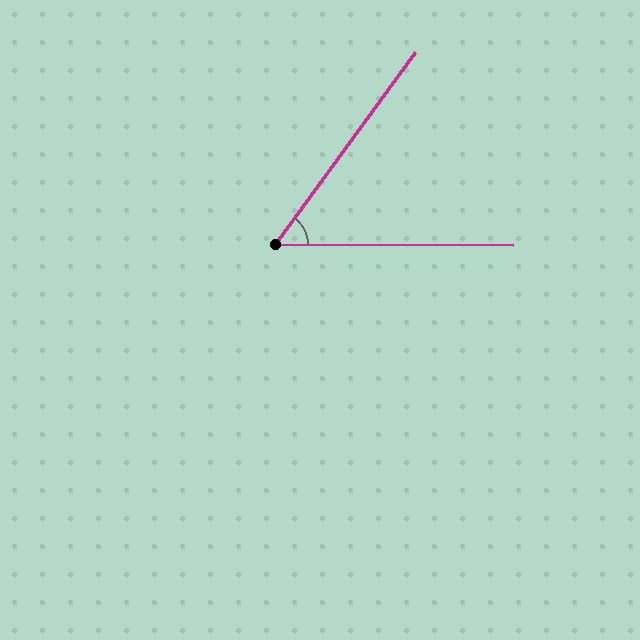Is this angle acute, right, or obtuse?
It is acute.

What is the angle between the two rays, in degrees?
Approximately 54 degrees.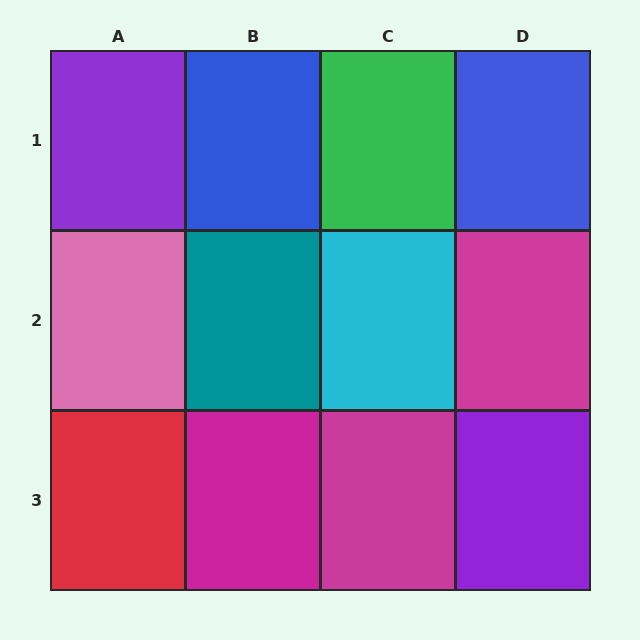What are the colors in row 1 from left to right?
Purple, blue, green, blue.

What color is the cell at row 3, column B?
Magenta.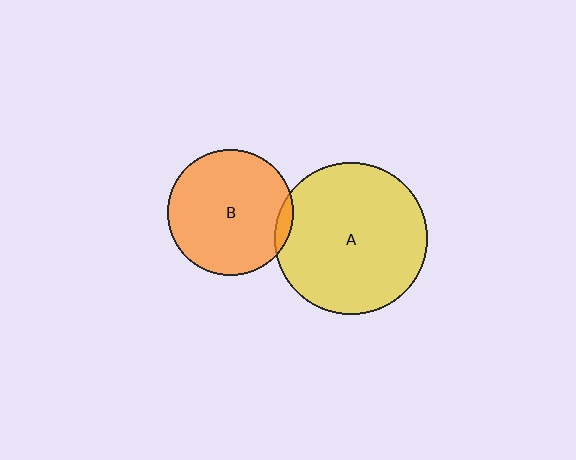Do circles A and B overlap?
Yes.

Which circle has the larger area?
Circle A (yellow).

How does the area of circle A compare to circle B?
Approximately 1.5 times.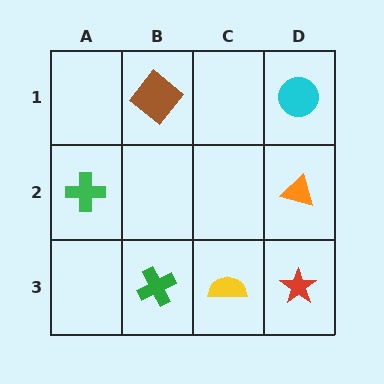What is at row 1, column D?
A cyan circle.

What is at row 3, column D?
A red star.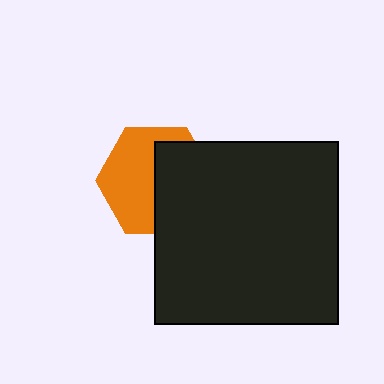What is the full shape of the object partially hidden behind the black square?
The partially hidden object is an orange hexagon.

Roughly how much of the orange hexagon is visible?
About half of it is visible (roughly 52%).